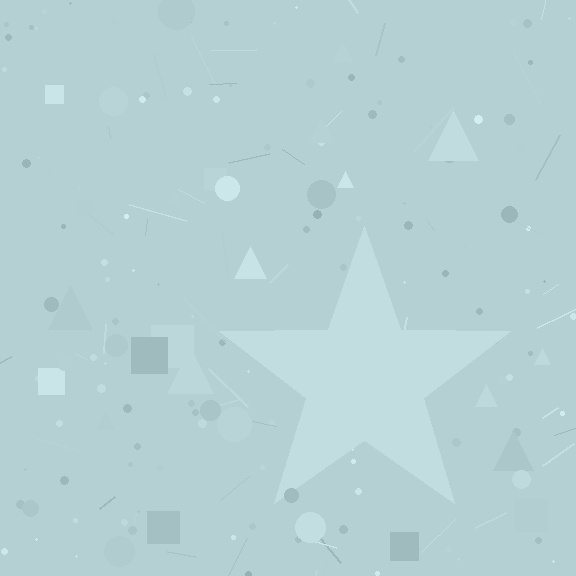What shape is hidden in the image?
A star is hidden in the image.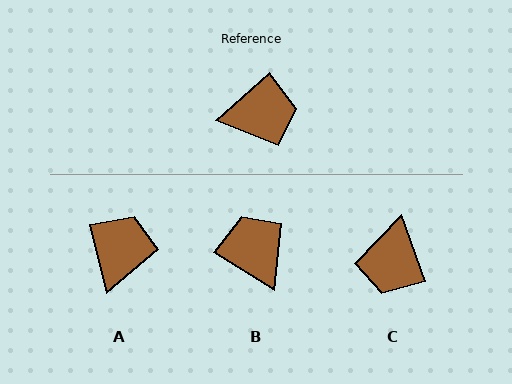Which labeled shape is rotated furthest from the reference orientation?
C, about 112 degrees away.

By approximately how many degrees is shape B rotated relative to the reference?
Approximately 106 degrees counter-clockwise.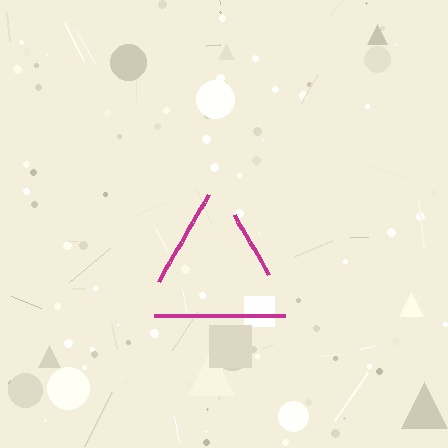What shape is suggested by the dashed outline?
The dashed outline suggests a triangle.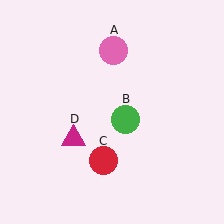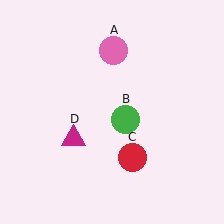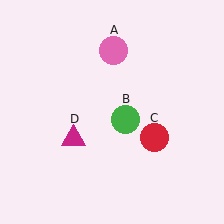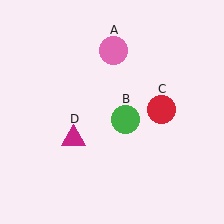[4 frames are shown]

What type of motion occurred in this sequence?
The red circle (object C) rotated counterclockwise around the center of the scene.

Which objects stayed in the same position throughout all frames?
Pink circle (object A) and green circle (object B) and magenta triangle (object D) remained stationary.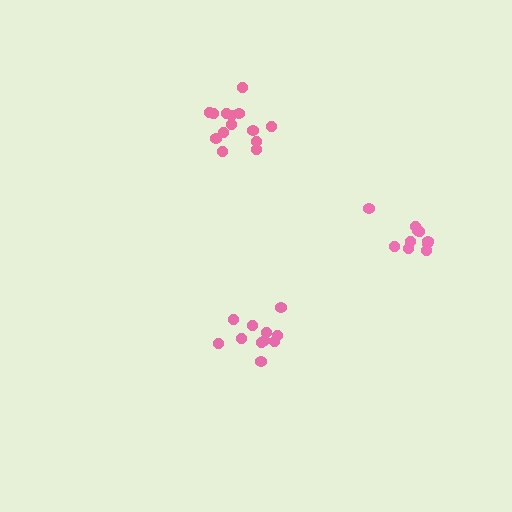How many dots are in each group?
Group 1: 14 dots, Group 2: 12 dots, Group 3: 10 dots (36 total).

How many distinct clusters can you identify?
There are 3 distinct clusters.